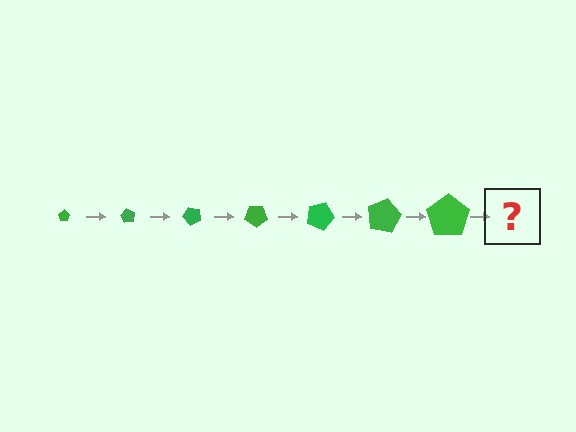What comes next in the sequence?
The next element should be a pentagon, larger than the previous one and rotated 420 degrees from the start.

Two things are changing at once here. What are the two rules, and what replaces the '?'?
The two rules are that the pentagon grows larger each step and it rotates 60 degrees each step. The '?' should be a pentagon, larger than the previous one and rotated 420 degrees from the start.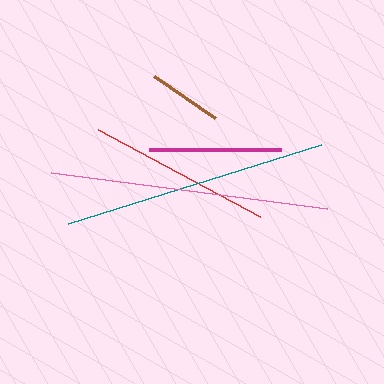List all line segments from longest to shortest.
From longest to shortest: pink, teal, red, magenta, brown.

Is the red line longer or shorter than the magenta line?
The red line is longer than the magenta line.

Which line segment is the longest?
The pink line is the longest at approximately 278 pixels.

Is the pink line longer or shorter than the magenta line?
The pink line is longer than the magenta line.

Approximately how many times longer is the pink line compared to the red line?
The pink line is approximately 1.5 times the length of the red line.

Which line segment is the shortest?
The brown line is the shortest at approximately 75 pixels.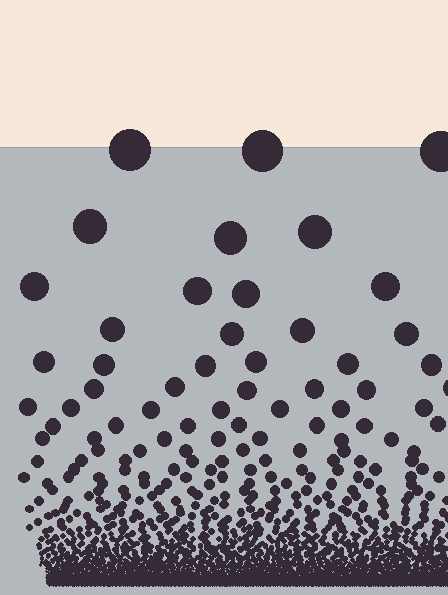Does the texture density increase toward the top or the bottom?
Density increases toward the bottom.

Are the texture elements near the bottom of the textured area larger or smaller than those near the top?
Smaller. The gradient is inverted — elements near the bottom are smaller and denser.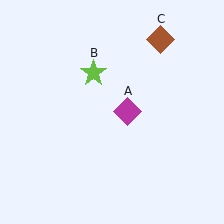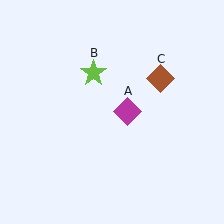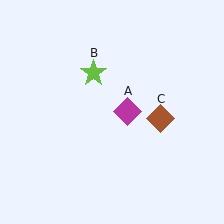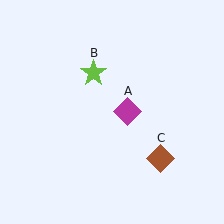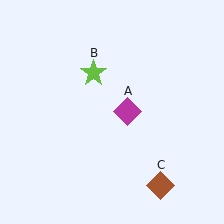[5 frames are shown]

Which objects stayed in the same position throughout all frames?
Magenta diamond (object A) and lime star (object B) remained stationary.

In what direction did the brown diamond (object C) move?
The brown diamond (object C) moved down.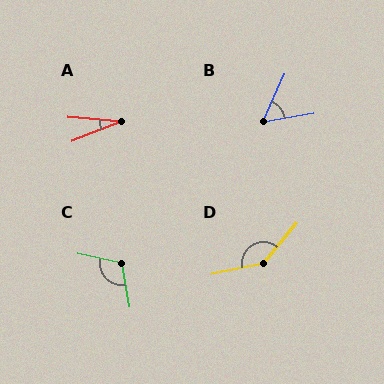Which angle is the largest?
D, at approximately 142 degrees.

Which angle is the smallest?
A, at approximately 27 degrees.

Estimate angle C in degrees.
Approximately 113 degrees.